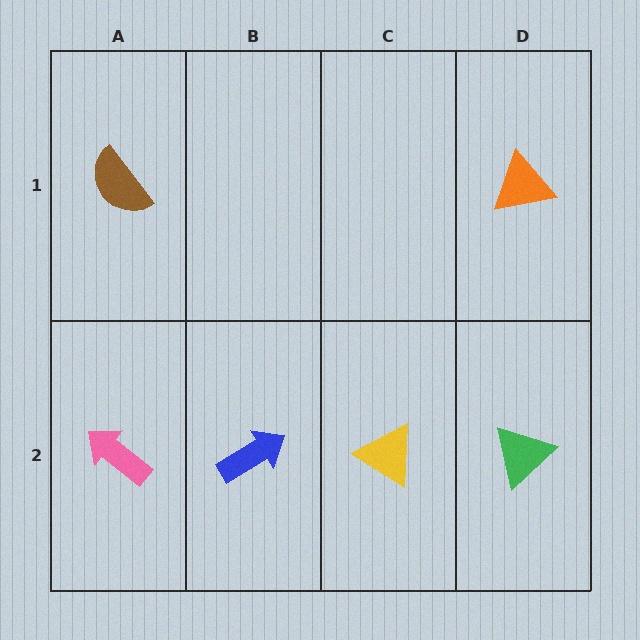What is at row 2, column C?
A yellow triangle.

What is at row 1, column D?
An orange triangle.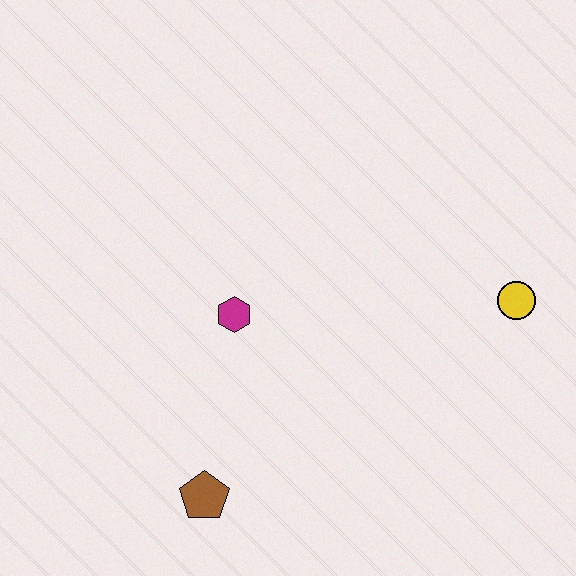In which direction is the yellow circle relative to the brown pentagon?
The yellow circle is to the right of the brown pentagon.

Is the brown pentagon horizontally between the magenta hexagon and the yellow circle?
No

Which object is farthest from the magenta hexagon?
The yellow circle is farthest from the magenta hexagon.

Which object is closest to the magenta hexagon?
The brown pentagon is closest to the magenta hexagon.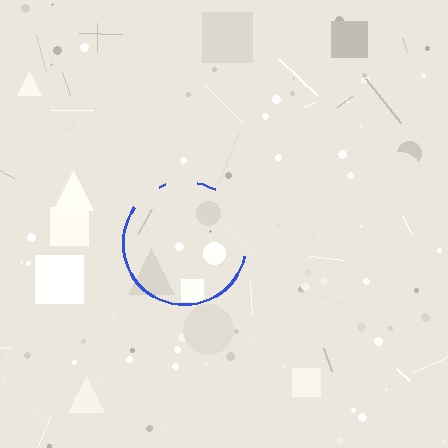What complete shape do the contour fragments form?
The contour fragments form a circle.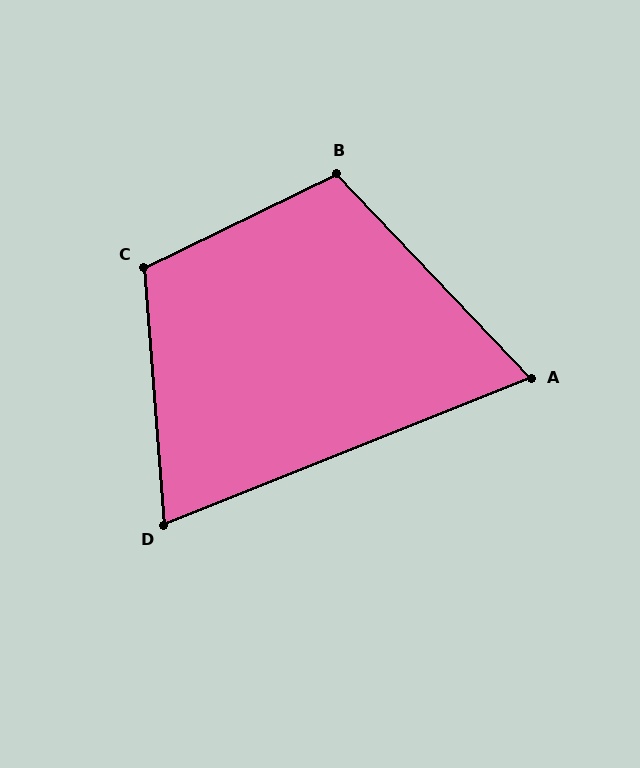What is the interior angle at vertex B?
Approximately 107 degrees (obtuse).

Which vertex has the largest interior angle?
C, at approximately 112 degrees.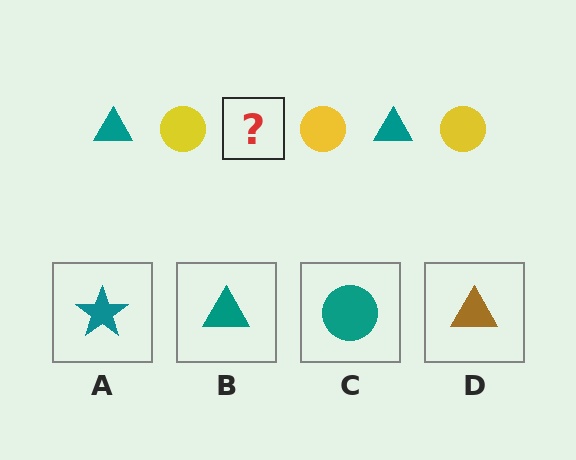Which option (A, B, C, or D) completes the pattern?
B.